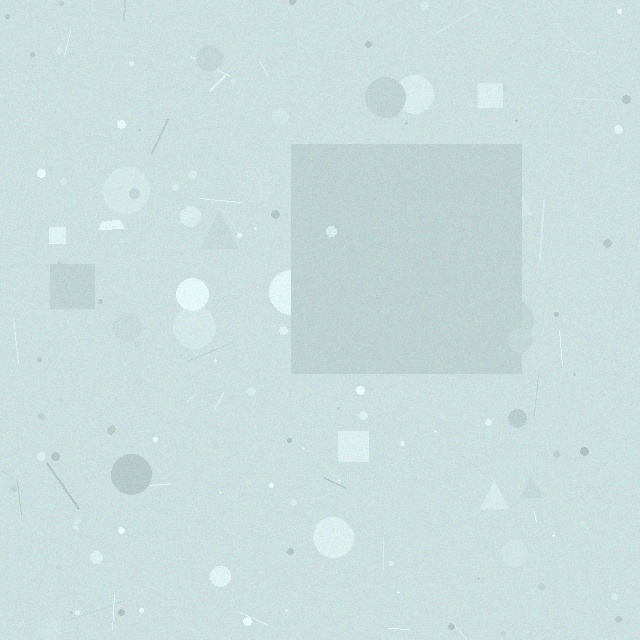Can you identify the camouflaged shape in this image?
The camouflaged shape is a square.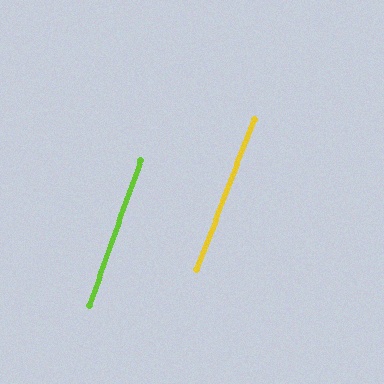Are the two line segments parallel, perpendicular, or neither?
Parallel — their directions differ by only 1.4°.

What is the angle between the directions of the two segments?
Approximately 1 degree.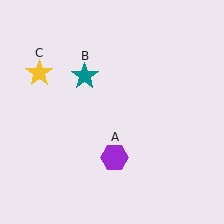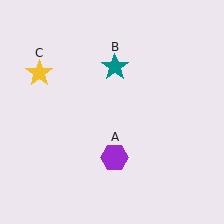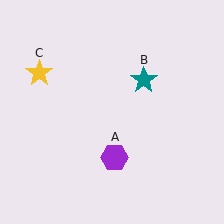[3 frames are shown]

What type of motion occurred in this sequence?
The teal star (object B) rotated clockwise around the center of the scene.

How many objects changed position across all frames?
1 object changed position: teal star (object B).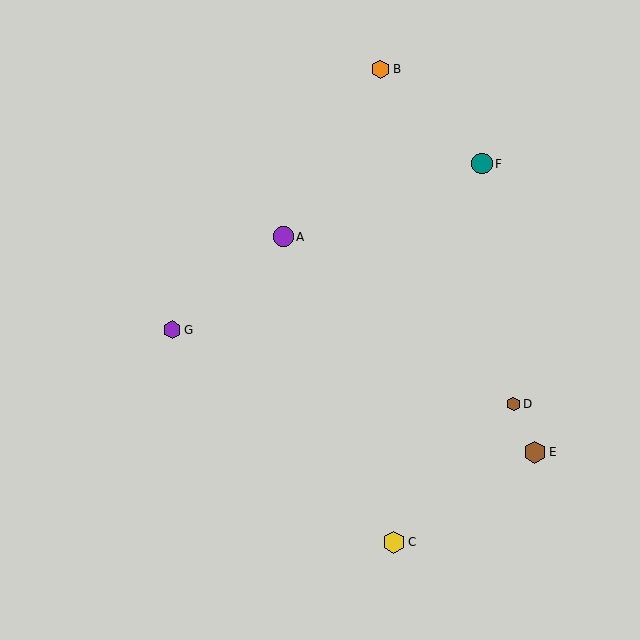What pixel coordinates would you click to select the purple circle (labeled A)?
Click at (283, 237) to select the purple circle A.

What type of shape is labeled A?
Shape A is a purple circle.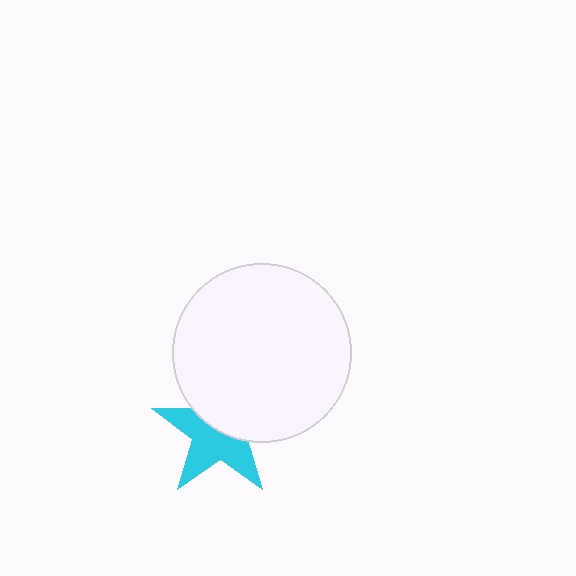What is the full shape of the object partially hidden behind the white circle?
The partially hidden object is a cyan star.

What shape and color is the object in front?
The object in front is a white circle.